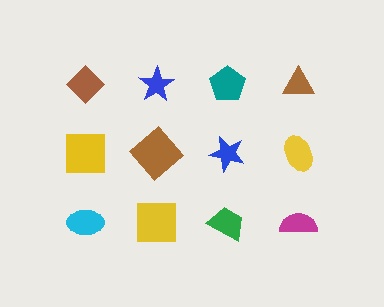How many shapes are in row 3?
4 shapes.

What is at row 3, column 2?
A yellow square.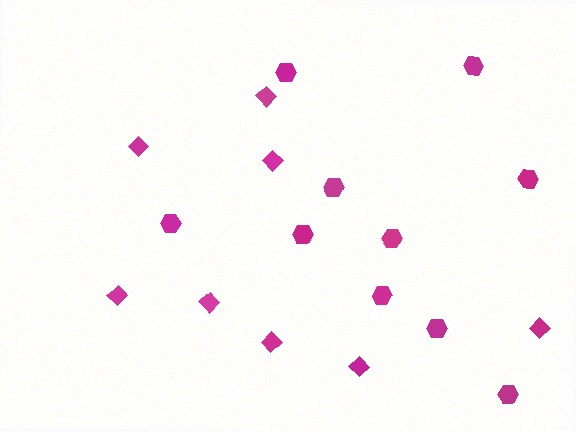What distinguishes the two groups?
There are 2 groups: one group of diamonds (8) and one group of hexagons (10).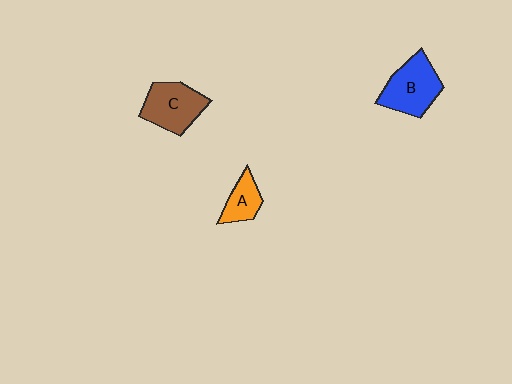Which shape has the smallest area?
Shape A (orange).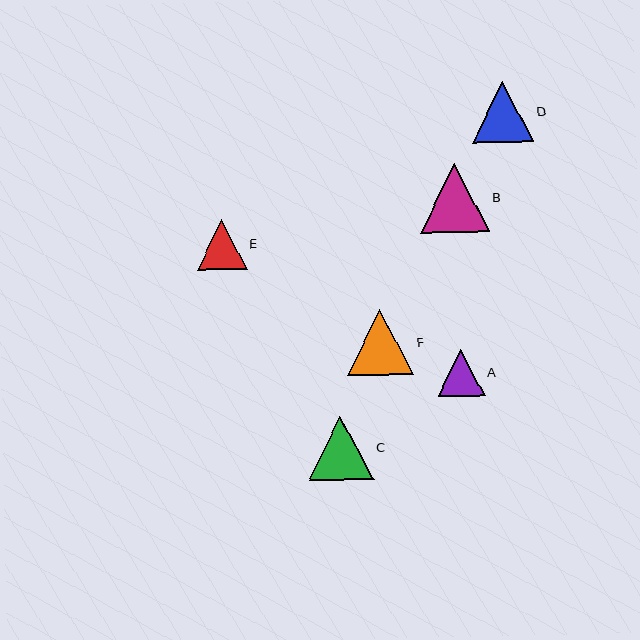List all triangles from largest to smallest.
From largest to smallest: B, F, C, D, E, A.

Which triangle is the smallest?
Triangle A is the smallest with a size of approximately 47 pixels.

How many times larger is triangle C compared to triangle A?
Triangle C is approximately 1.4 times the size of triangle A.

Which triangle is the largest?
Triangle B is the largest with a size of approximately 69 pixels.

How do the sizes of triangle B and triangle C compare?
Triangle B and triangle C are approximately the same size.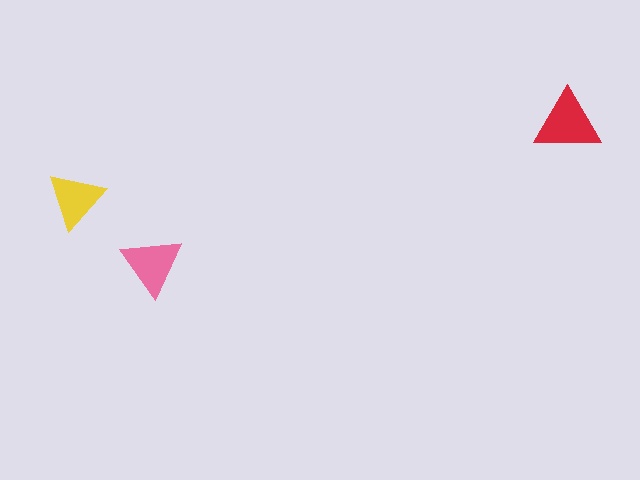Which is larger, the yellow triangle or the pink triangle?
The pink one.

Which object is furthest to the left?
The yellow triangle is leftmost.